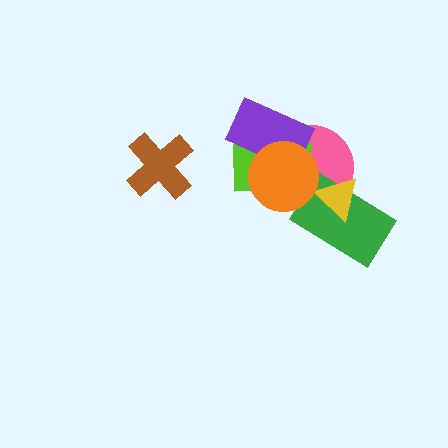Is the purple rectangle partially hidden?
Yes, it is partially covered by another shape.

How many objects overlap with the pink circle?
5 objects overlap with the pink circle.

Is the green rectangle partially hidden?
Yes, it is partially covered by another shape.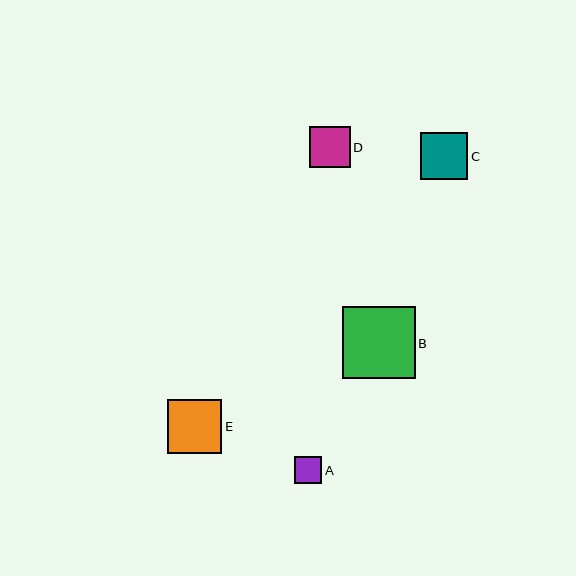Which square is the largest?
Square B is the largest with a size of approximately 73 pixels.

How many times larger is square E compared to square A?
Square E is approximately 2.0 times the size of square A.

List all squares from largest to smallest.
From largest to smallest: B, E, C, D, A.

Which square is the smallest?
Square A is the smallest with a size of approximately 27 pixels.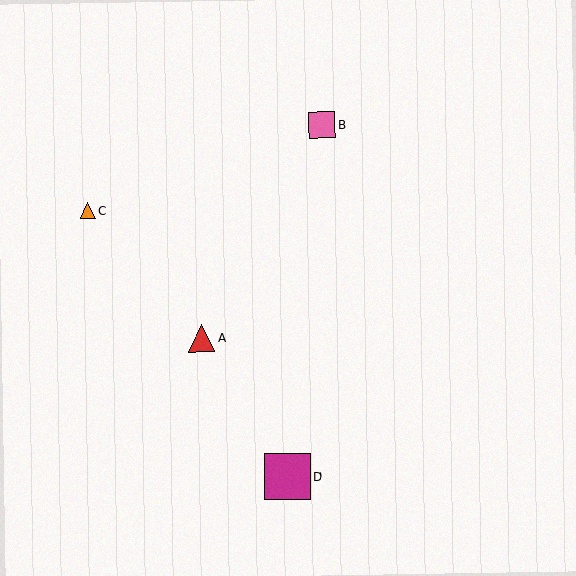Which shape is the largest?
The magenta square (labeled D) is the largest.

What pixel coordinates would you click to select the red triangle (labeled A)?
Click at (201, 338) to select the red triangle A.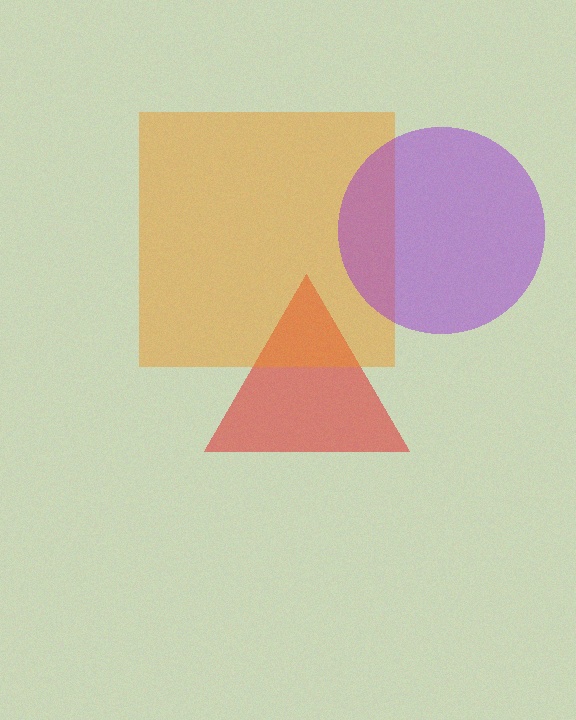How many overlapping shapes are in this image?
There are 3 overlapping shapes in the image.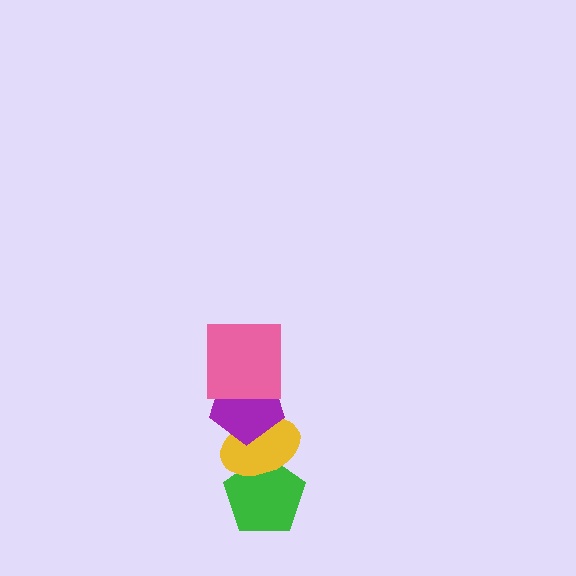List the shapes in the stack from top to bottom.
From top to bottom: the pink square, the purple pentagon, the yellow ellipse, the green pentagon.